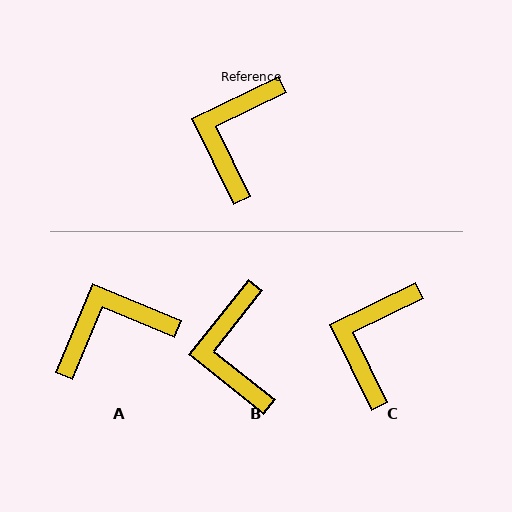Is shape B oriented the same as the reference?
No, it is off by about 25 degrees.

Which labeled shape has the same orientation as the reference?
C.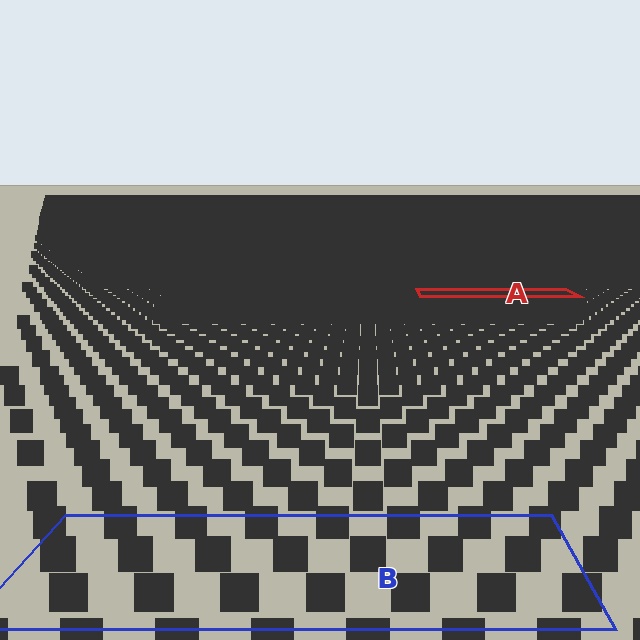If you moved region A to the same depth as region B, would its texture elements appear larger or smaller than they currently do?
They would appear larger. At a closer depth, the same texture elements are projected at a bigger on-screen size.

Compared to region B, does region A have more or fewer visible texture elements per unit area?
Region A has more texture elements per unit area — they are packed more densely because it is farther away.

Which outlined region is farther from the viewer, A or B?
Region A is farther from the viewer — the texture elements inside it appear smaller and more densely packed.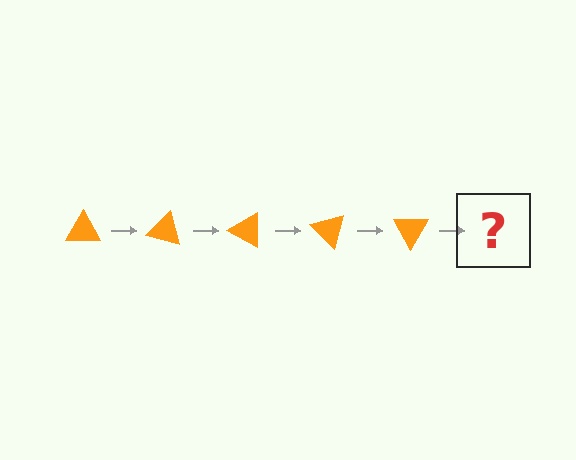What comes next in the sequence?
The next element should be an orange triangle rotated 75 degrees.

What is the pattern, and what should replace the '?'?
The pattern is that the triangle rotates 15 degrees each step. The '?' should be an orange triangle rotated 75 degrees.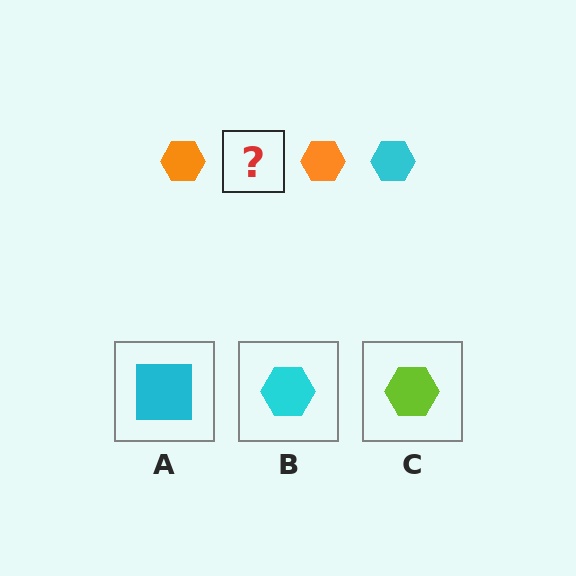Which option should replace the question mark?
Option B.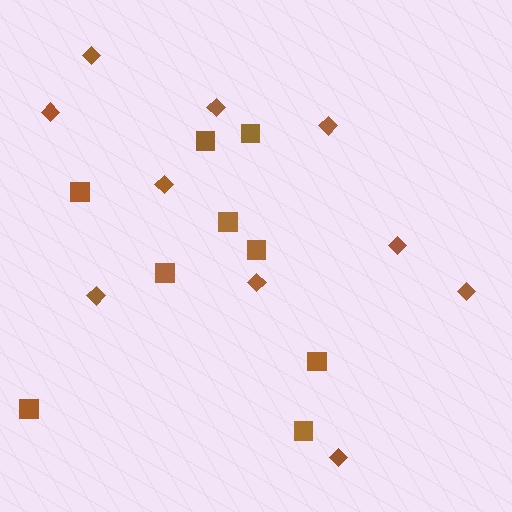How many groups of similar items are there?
There are 2 groups: one group of squares (9) and one group of diamonds (10).